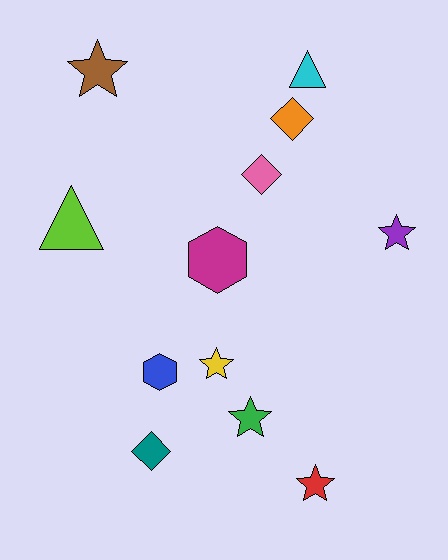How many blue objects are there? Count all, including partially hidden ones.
There is 1 blue object.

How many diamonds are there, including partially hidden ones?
There are 3 diamonds.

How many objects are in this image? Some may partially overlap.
There are 12 objects.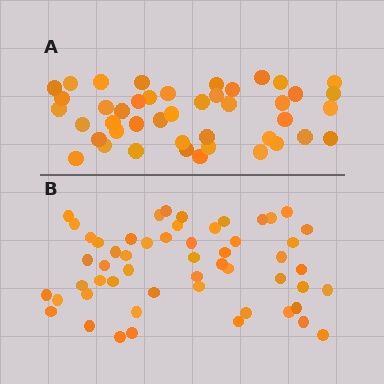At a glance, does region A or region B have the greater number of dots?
Region B (the bottom region) has more dots.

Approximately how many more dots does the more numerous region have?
Region B has roughly 10 or so more dots than region A.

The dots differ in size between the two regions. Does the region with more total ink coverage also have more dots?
No. Region A has more total ink coverage because its dots are larger, but region B actually contains more individual dots. Total area can be misleading — the number of items is what matters here.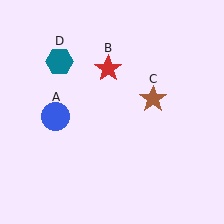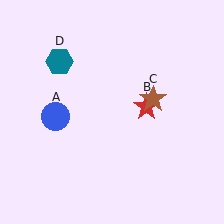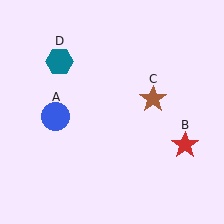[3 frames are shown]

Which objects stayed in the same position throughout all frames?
Blue circle (object A) and brown star (object C) and teal hexagon (object D) remained stationary.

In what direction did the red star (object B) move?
The red star (object B) moved down and to the right.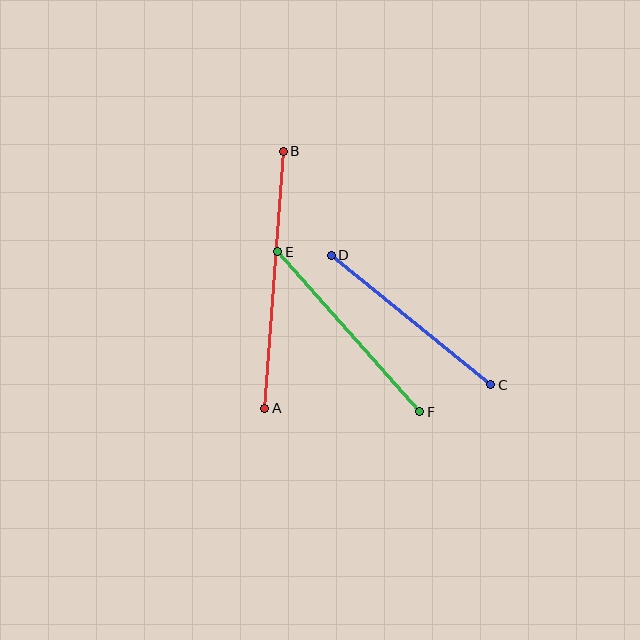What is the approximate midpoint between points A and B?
The midpoint is at approximately (274, 280) pixels.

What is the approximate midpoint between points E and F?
The midpoint is at approximately (349, 332) pixels.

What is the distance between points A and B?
The distance is approximately 258 pixels.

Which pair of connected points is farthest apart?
Points A and B are farthest apart.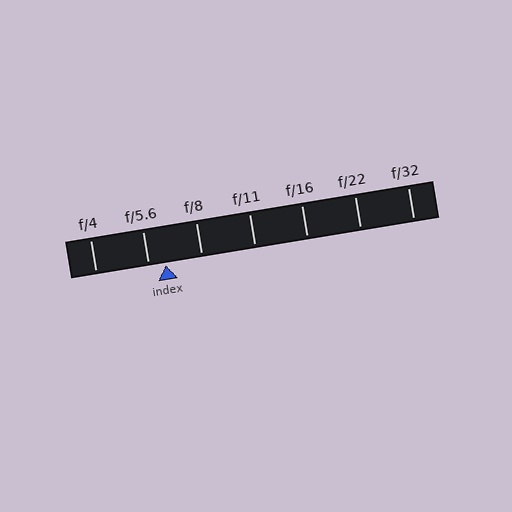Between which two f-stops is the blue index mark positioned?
The index mark is between f/5.6 and f/8.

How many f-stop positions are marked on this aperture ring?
There are 7 f-stop positions marked.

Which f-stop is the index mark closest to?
The index mark is closest to f/5.6.